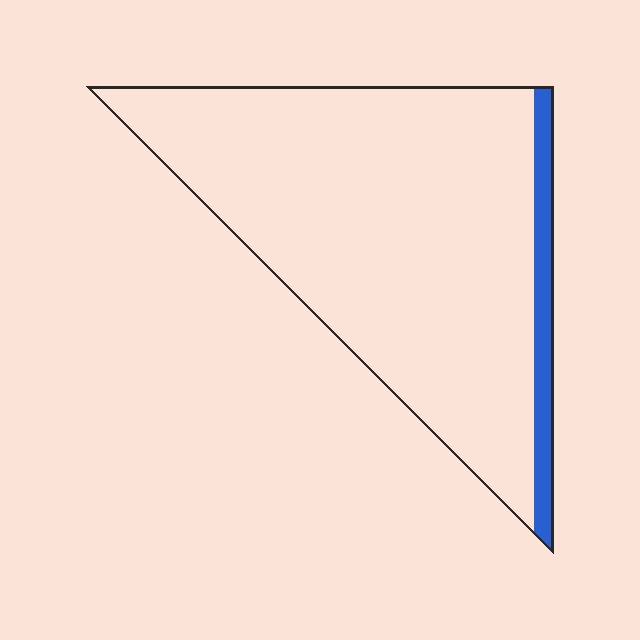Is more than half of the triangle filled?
No.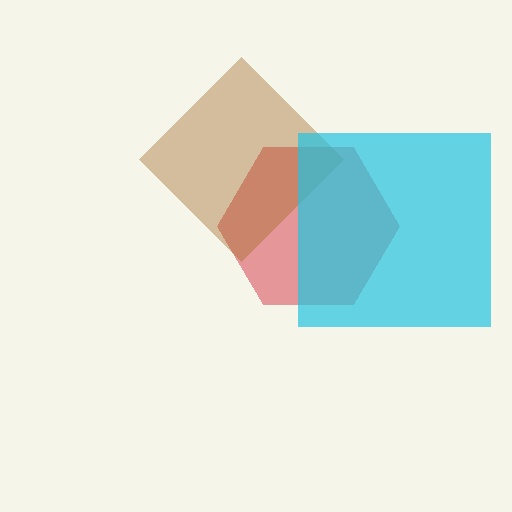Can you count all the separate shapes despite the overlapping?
Yes, there are 3 separate shapes.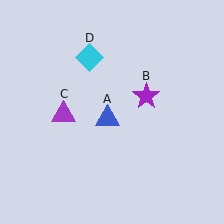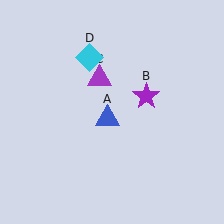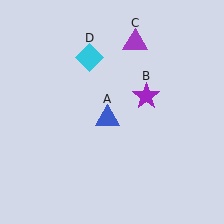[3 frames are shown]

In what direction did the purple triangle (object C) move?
The purple triangle (object C) moved up and to the right.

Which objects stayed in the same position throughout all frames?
Blue triangle (object A) and purple star (object B) and cyan diamond (object D) remained stationary.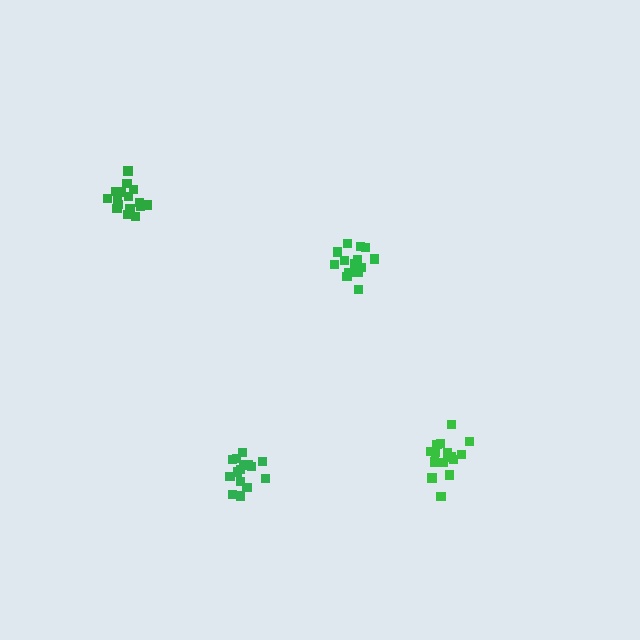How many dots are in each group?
Group 1: 16 dots, Group 2: 14 dots, Group 3: 15 dots, Group 4: 15 dots (60 total).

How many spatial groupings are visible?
There are 4 spatial groupings.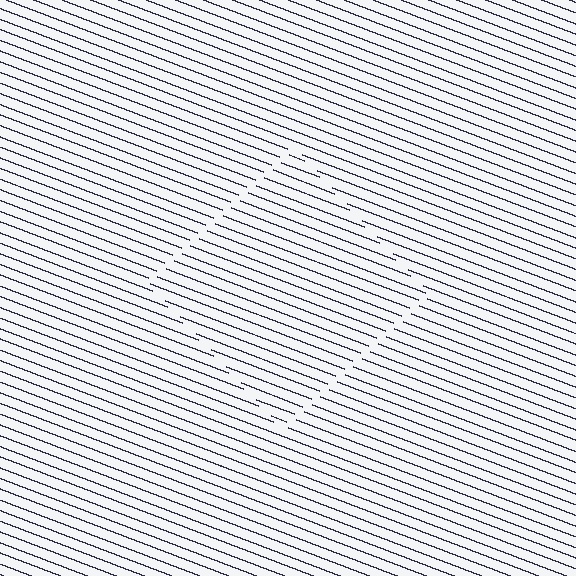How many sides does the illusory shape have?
4 sides — the line-ends trace a square.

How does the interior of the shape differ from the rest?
The interior of the shape contains the same grating, shifted by half a period — the contour is defined by the phase discontinuity where line-ends from the inner and outer gratings abut.